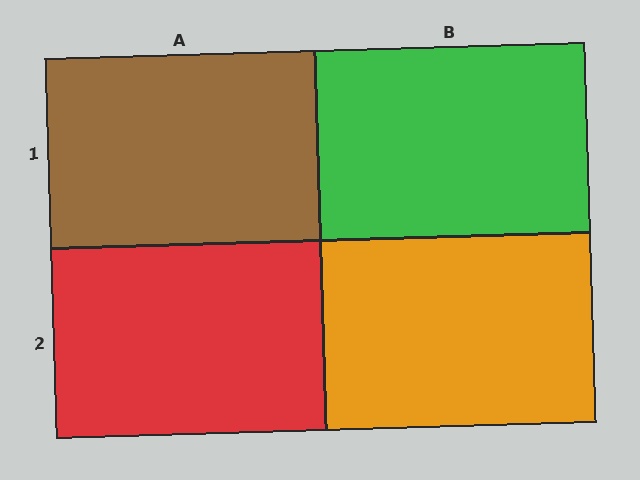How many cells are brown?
1 cell is brown.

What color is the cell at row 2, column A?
Red.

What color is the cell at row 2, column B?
Orange.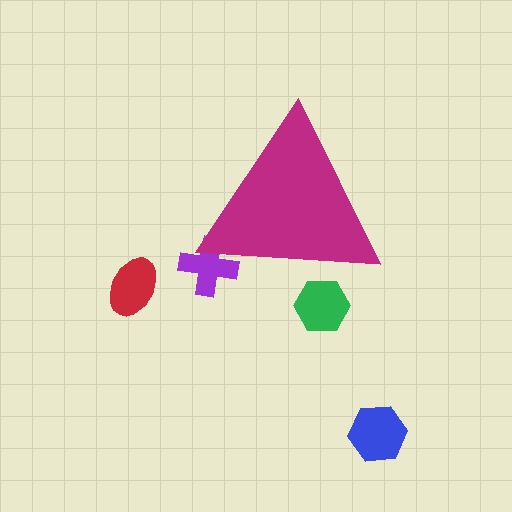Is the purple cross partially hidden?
Yes, the purple cross is partially hidden behind the magenta triangle.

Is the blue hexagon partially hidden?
No, the blue hexagon is fully visible.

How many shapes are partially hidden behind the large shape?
2 shapes are partially hidden.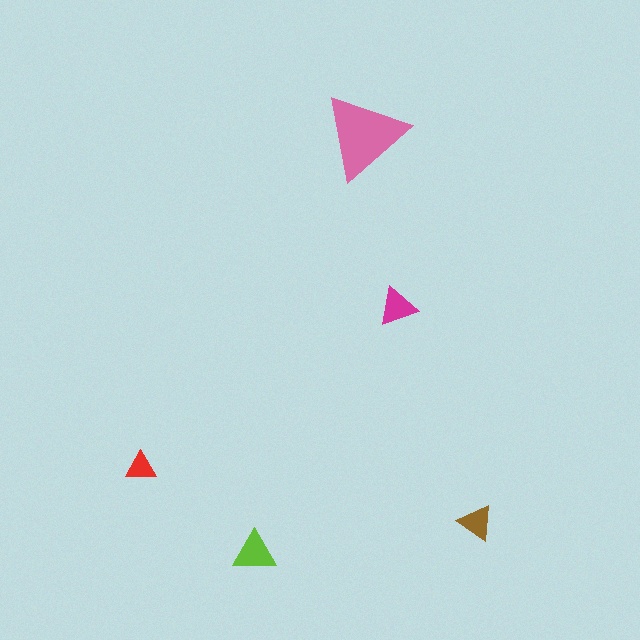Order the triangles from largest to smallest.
the pink one, the lime one, the magenta one, the brown one, the red one.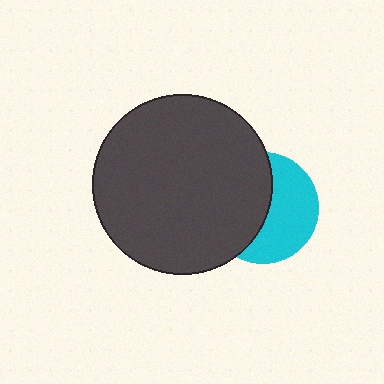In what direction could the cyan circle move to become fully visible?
The cyan circle could move right. That would shift it out from behind the dark gray circle entirely.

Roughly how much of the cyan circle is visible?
About half of it is visible (roughly 49%).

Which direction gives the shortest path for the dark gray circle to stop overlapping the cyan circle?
Moving left gives the shortest separation.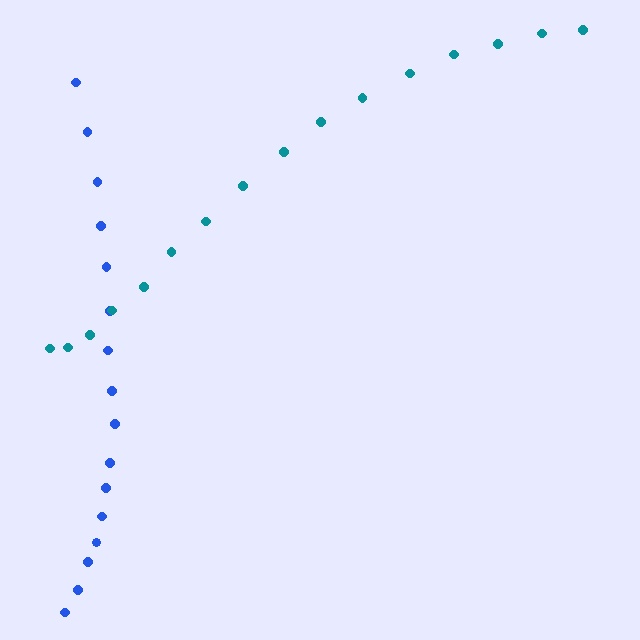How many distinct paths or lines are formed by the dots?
There are 2 distinct paths.